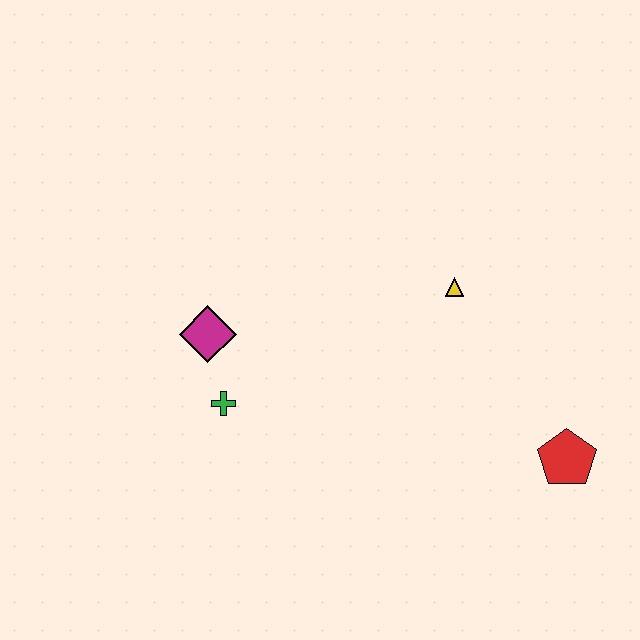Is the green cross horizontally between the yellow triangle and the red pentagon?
No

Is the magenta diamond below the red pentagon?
No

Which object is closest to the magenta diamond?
The green cross is closest to the magenta diamond.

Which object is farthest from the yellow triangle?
The green cross is farthest from the yellow triangle.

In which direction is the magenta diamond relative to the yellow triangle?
The magenta diamond is to the left of the yellow triangle.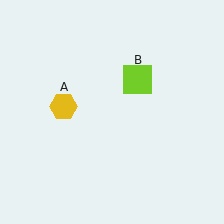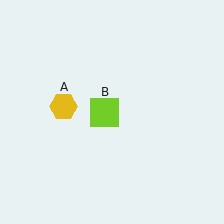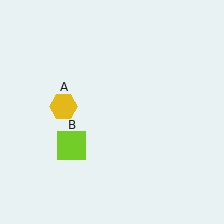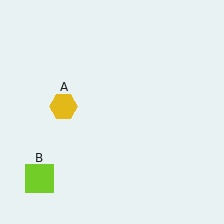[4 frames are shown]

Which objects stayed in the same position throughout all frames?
Yellow hexagon (object A) remained stationary.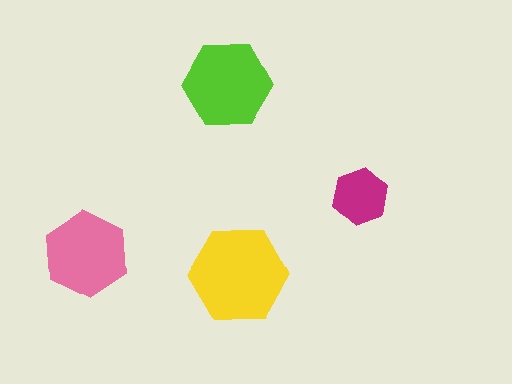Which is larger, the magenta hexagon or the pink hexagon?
The pink one.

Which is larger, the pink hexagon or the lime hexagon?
The lime one.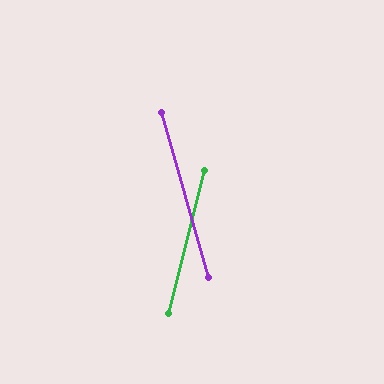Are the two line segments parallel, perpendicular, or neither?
Neither parallel nor perpendicular — they differ by about 30°.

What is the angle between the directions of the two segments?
Approximately 30 degrees.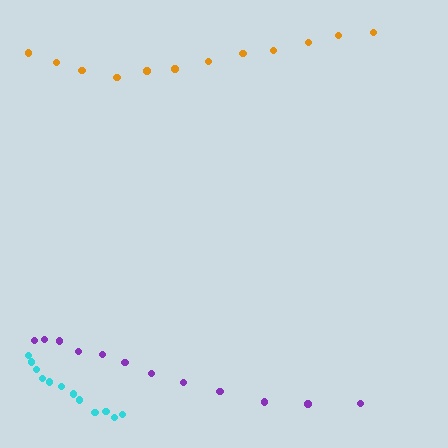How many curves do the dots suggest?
There are 3 distinct paths.